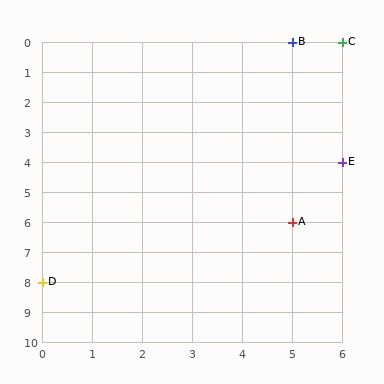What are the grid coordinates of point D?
Point D is at grid coordinates (0, 8).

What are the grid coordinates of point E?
Point E is at grid coordinates (6, 4).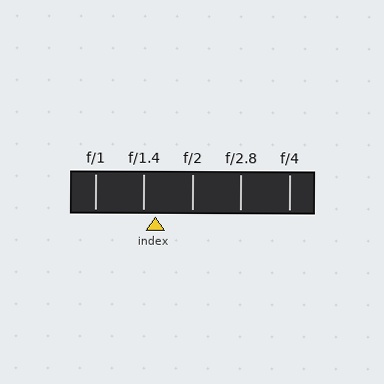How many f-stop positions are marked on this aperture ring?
There are 5 f-stop positions marked.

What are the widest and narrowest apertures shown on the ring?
The widest aperture shown is f/1 and the narrowest is f/4.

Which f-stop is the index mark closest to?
The index mark is closest to f/1.4.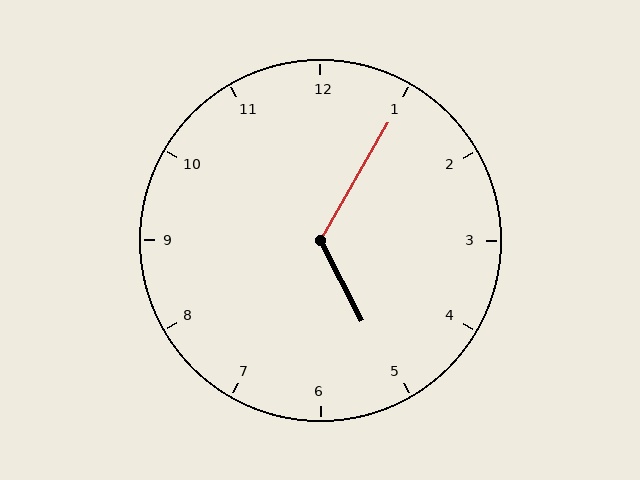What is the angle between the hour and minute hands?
Approximately 122 degrees.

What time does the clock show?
5:05.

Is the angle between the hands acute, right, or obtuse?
It is obtuse.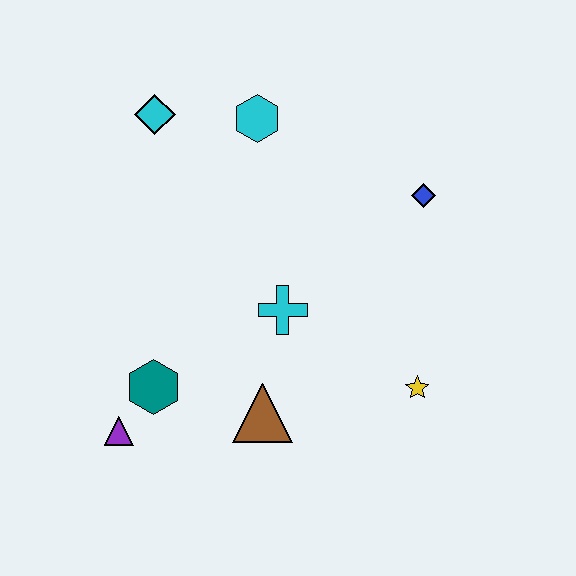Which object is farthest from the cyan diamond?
The yellow star is farthest from the cyan diamond.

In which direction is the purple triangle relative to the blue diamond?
The purple triangle is to the left of the blue diamond.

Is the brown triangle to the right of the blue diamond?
No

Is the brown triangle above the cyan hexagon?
No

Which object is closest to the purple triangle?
The teal hexagon is closest to the purple triangle.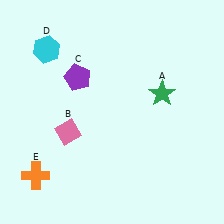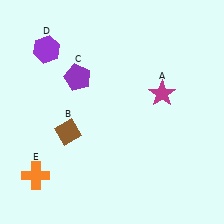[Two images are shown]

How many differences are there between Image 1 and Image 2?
There are 3 differences between the two images.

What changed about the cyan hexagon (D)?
In Image 1, D is cyan. In Image 2, it changed to purple.